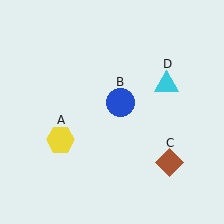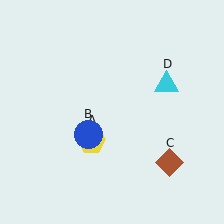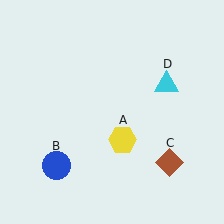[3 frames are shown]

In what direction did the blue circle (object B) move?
The blue circle (object B) moved down and to the left.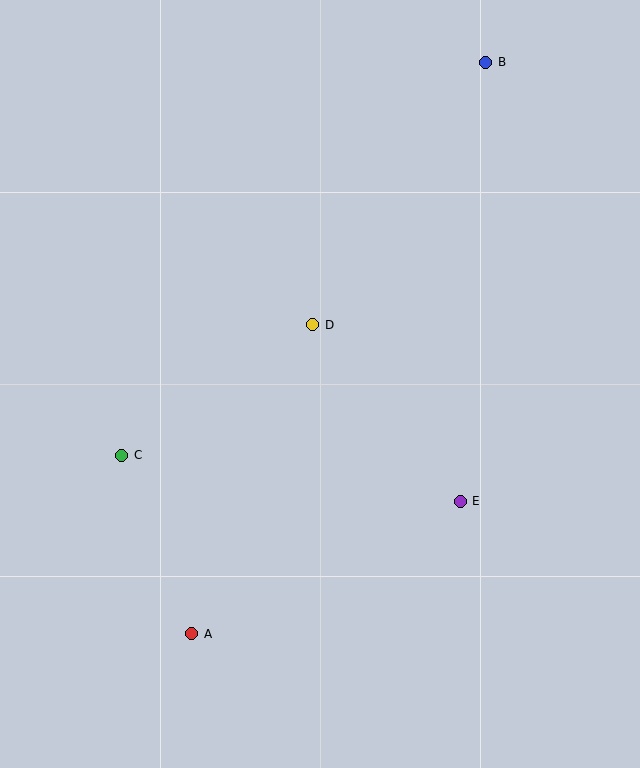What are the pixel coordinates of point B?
Point B is at (486, 62).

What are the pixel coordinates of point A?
Point A is at (192, 634).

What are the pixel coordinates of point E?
Point E is at (460, 501).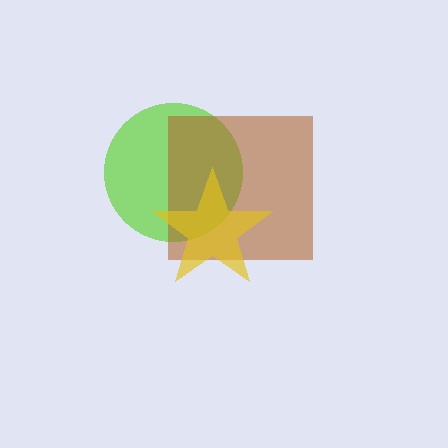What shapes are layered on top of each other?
The layered shapes are: a lime circle, a brown square, a yellow star.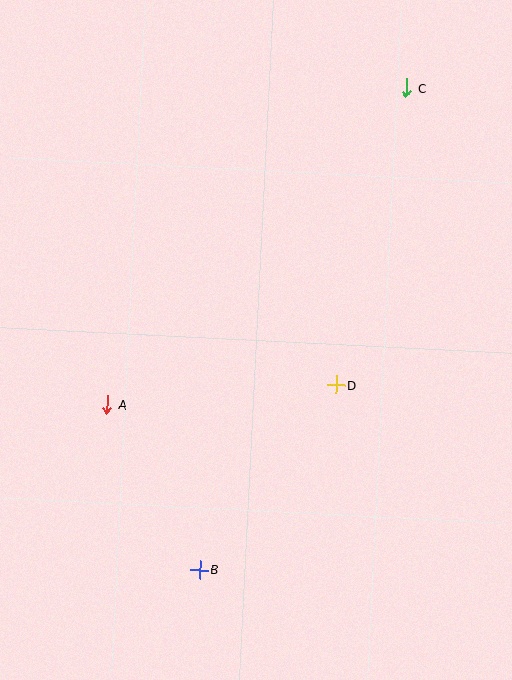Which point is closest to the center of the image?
Point D at (336, 385) is closest to the center.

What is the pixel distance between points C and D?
The distance between C and D is 305 pixels.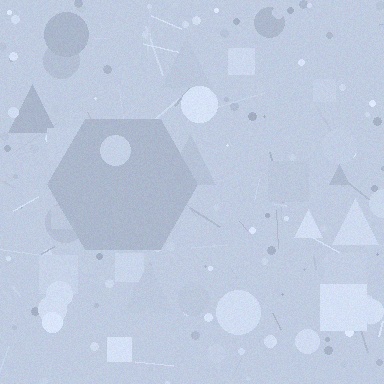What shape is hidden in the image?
A hexagon is hidden in the image.